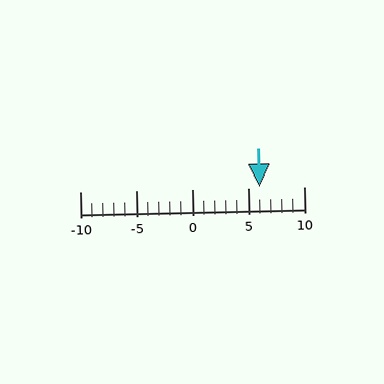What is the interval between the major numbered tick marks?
The major tick marks are spaced 5 units apart.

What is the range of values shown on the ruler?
The ruler shows values from -10 to 10.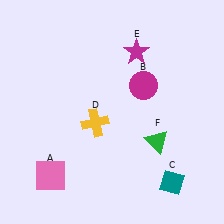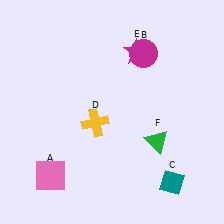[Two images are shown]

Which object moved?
The magenta circle (B) moved up.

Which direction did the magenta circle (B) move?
The magenta circle (B) moved up.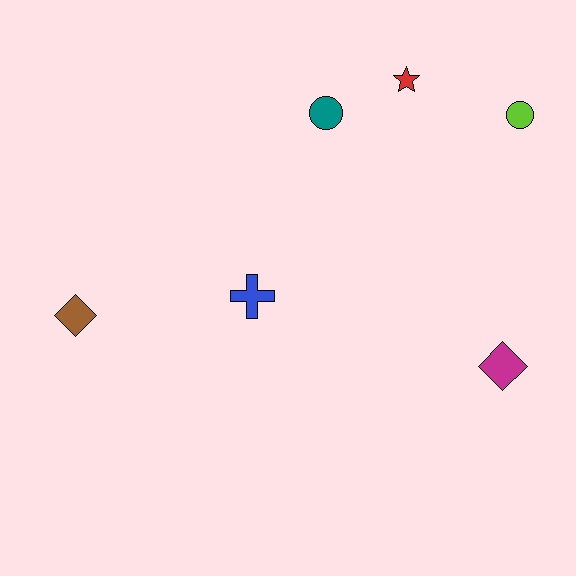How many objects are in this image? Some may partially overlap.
There are 6 objects.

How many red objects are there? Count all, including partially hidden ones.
There is 1 red object.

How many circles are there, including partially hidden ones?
There are 2 circles.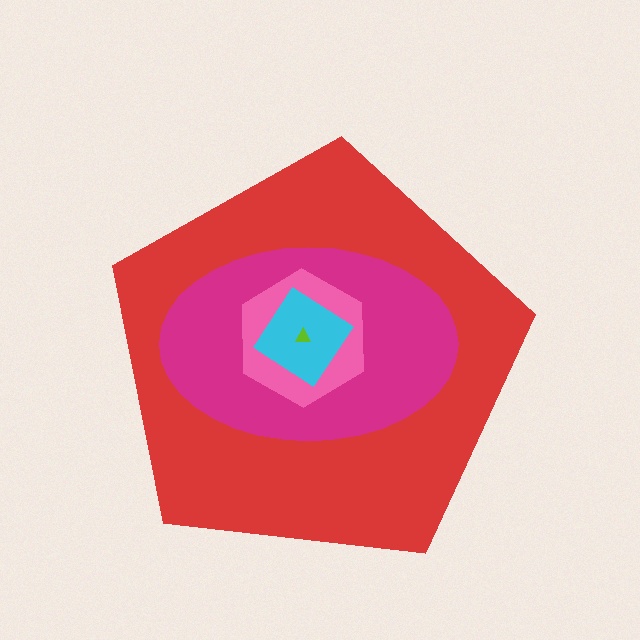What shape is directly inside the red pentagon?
The magenta ellipse.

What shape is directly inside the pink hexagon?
The cyan diamond.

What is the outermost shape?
The red pentagon.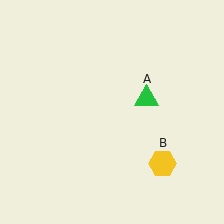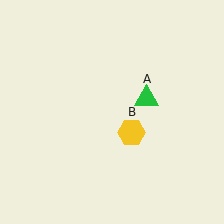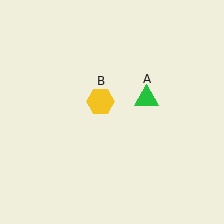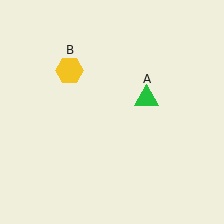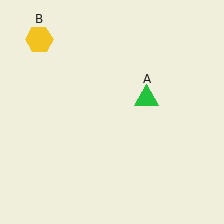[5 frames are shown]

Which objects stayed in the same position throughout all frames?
Green triangle (object A) remained stationary.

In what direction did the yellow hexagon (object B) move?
The yellow hexagon (object B) moved up and to the left.